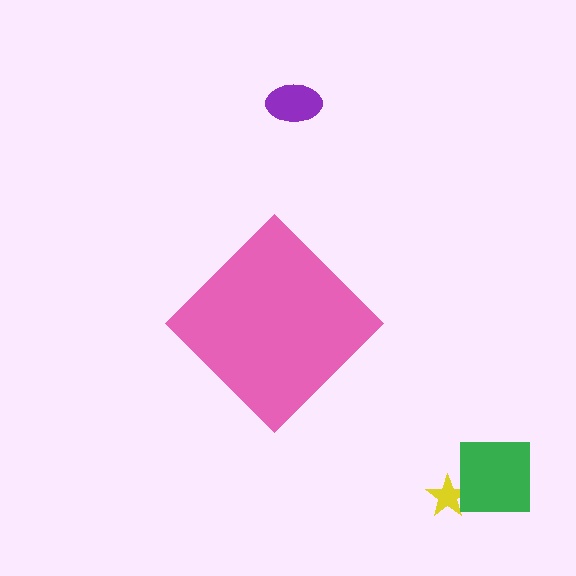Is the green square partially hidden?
No, the green square is fully visible.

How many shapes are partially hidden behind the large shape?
0 shapes are partially hidden.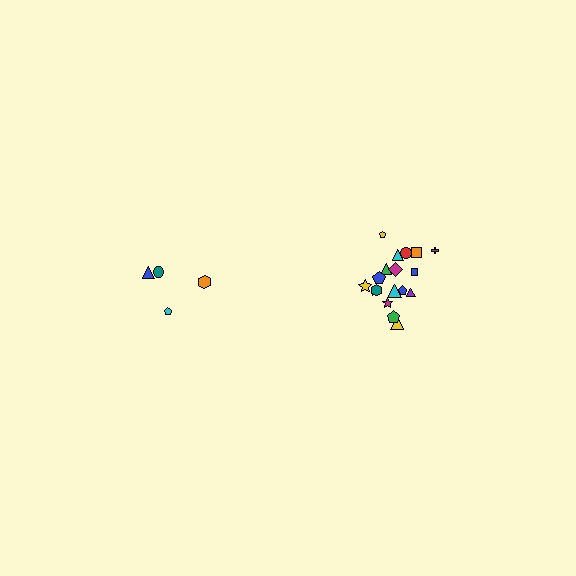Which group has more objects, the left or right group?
The right group.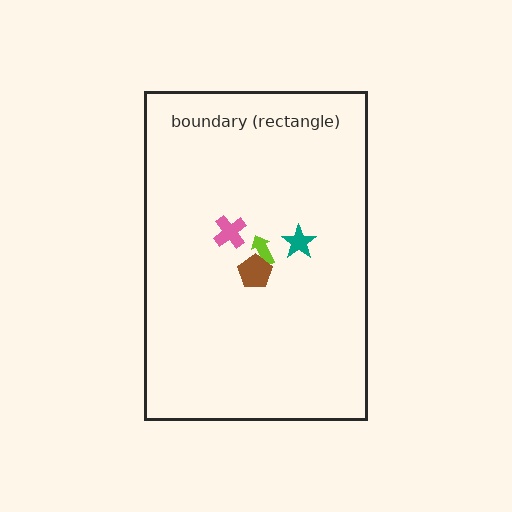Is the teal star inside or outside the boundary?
Inside.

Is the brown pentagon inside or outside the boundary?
Inside.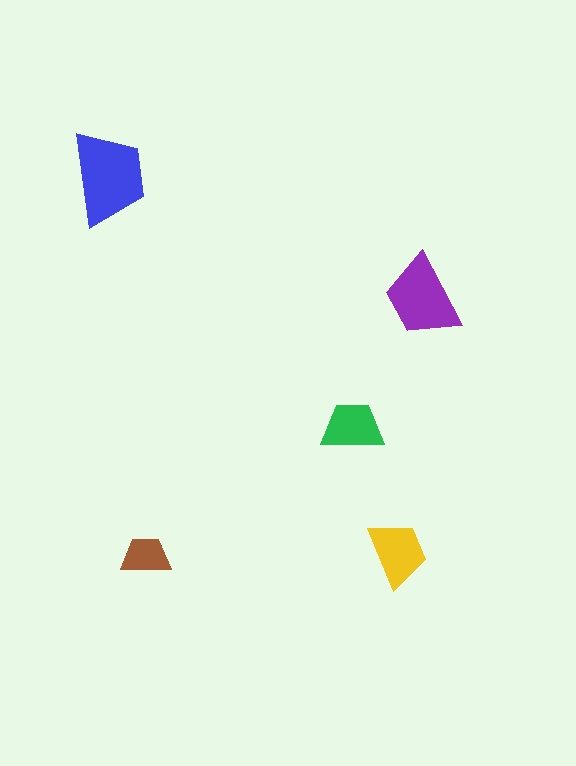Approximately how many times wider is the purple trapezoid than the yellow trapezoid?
About 1.5 times wider.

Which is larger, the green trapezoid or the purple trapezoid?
The purple one.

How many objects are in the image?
There are 5 objects in the image.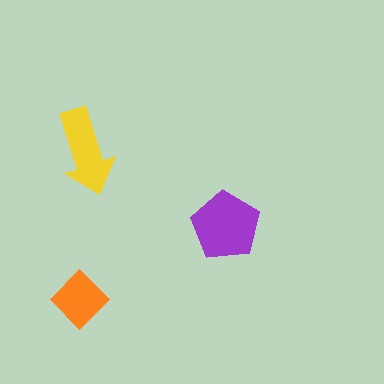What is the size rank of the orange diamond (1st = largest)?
3rd.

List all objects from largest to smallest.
The purple pentagon, the yellow arrow, the orange diamond.